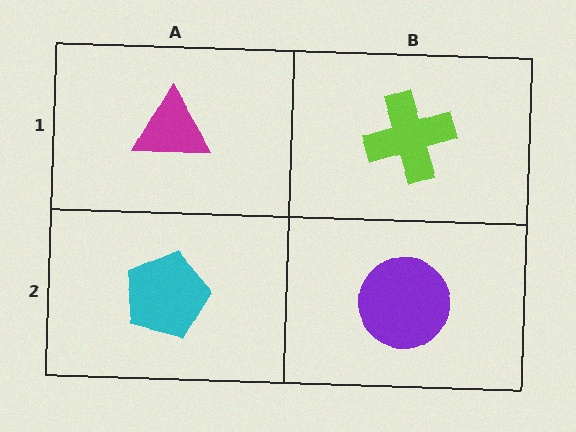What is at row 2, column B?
A purple circle.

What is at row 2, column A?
A cyan pentagon.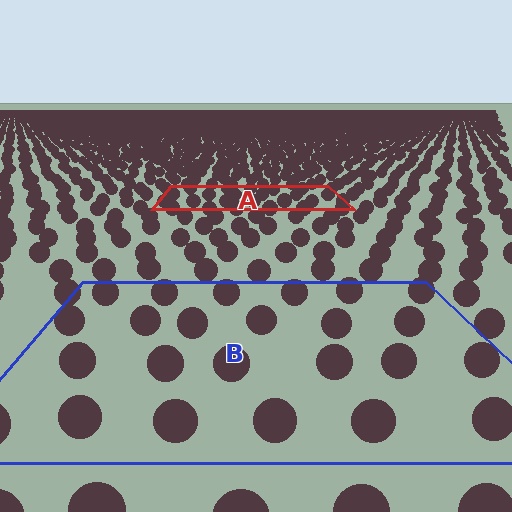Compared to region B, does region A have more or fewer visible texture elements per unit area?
Region A has more texture elements per unit area — they are packed more densely because it is farther away.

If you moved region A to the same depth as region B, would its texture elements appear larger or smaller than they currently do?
They would appear larger. At a closer depth, the same texture elements are projected at a bigger on-screen size.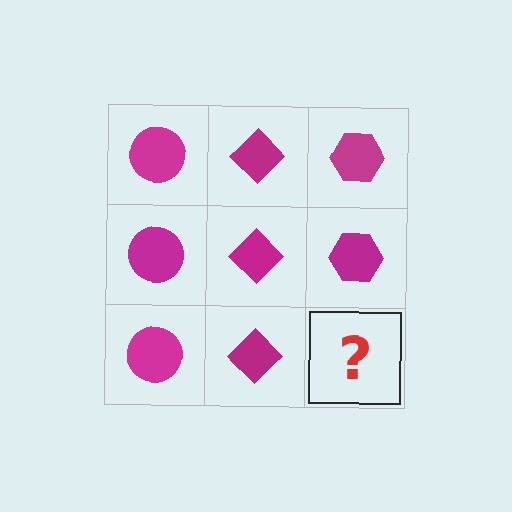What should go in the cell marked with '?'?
The missing cell should contain a magenta hexagon.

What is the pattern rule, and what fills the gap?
The rule is that each column has a consistent shape. The gap should be filled with a magenta hexagon.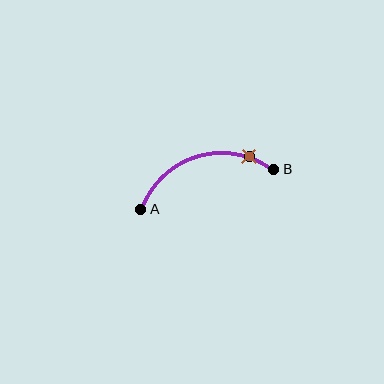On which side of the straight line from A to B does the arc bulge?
The arc bulges above the straight line connecting A and B.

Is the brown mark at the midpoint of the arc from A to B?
No. The brown mark lies on the arc but is closer to endpoint B. The arc midpoint would be at the point on the curve equidistant along the arc from both A and B.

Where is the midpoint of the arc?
The arc midpoint is the point on the curve farthest from the straight line joining A and B. It sits above that line.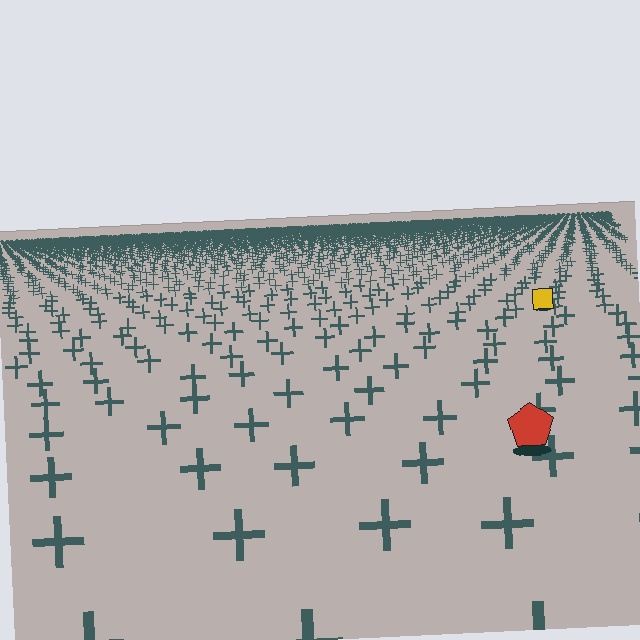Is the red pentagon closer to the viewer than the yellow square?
Yes. The red pentagon is closer — you can tell from the texture gradient: the ground texture is coarser near it.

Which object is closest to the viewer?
The red pentagon is closest. The texture marks near it are larger and more spread out.